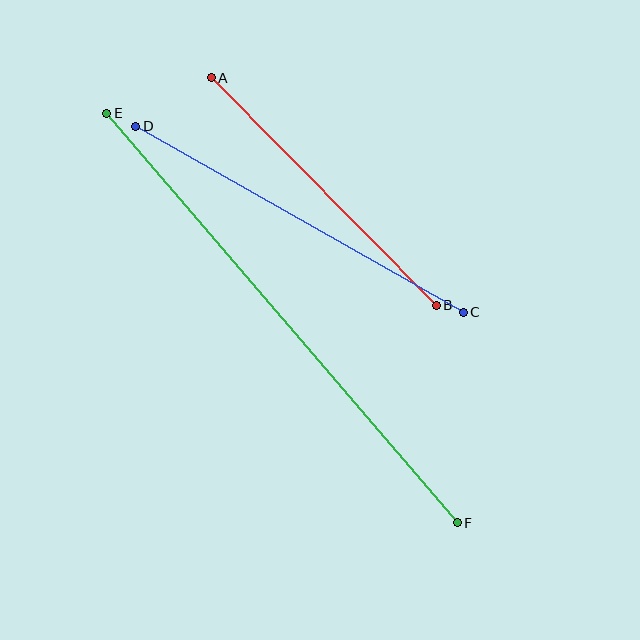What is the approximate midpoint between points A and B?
The midpoint is at approximately (324, 192) pixels.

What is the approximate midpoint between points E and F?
The midpoint is at approximately (282, 318) pixels.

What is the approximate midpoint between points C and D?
The midpoint is at approximately (300, 219) pixels.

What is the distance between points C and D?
The distance is approximately 377 pixels.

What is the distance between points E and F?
The distance is approximately 539 pixels.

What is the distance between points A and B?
The distance is approximately 320 pixels.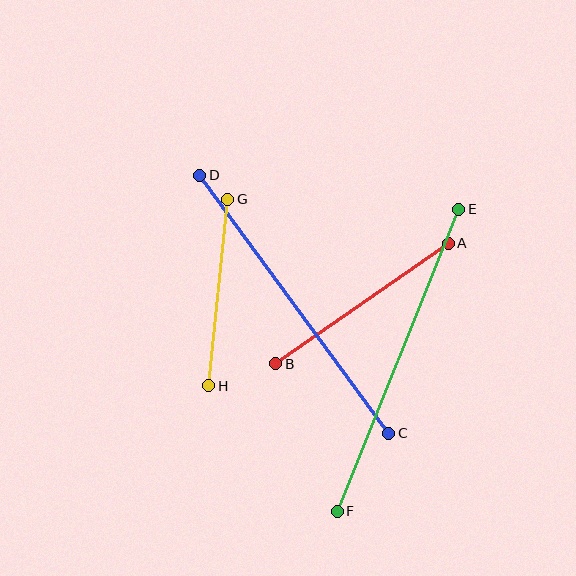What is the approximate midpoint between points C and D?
The midpoint is at approximately (294, 304) pixels.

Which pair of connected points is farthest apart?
Points E and F are farthest apart.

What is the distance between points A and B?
The distance is approximately 211 pixels.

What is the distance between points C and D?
The distance is approximately 320 pixels.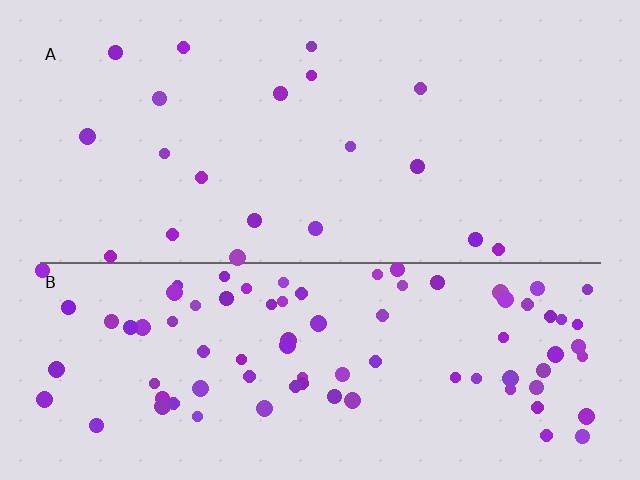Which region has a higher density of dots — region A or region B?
B (the bottom).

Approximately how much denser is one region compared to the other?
Approximately 4.4× — region B over region A.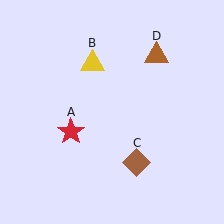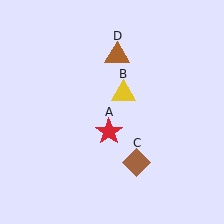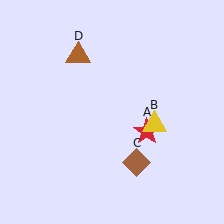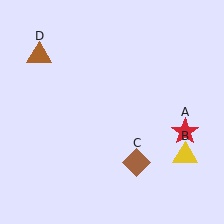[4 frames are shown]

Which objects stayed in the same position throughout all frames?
Brown diamond (object C) remained stationary.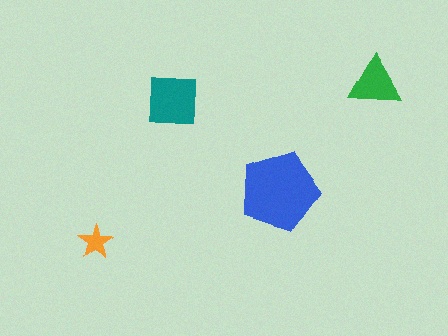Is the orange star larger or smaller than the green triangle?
Smaller.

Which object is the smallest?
The orange star.